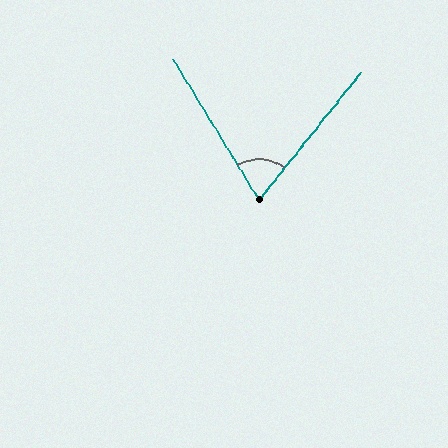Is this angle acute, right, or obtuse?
It is acute.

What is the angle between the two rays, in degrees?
Approximately 70 degrees.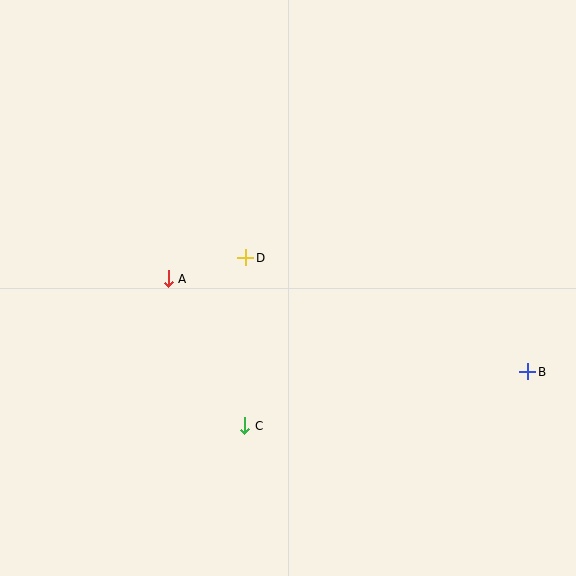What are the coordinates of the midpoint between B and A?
The midpoint between B and A is at (348, 325).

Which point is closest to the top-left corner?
Point A is closest to the top-left corner.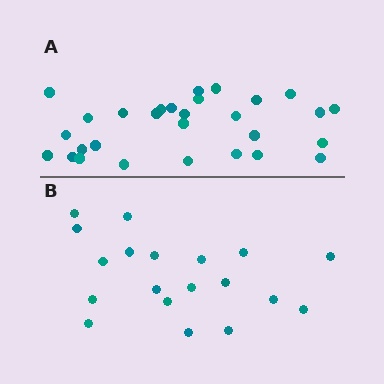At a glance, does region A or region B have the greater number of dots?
Region A (the top region) has more dots.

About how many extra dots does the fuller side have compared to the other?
Region A has roughly 10 or so more dots than region B.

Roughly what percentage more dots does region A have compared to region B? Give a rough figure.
About 55% more.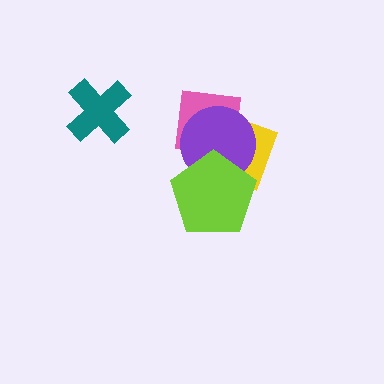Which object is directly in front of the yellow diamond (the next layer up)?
The pink square is directly in front of the yellow diamond.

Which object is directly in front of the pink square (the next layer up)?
The purple circle is directly in front of the pink square.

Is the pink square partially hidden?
Yes, it is partially covered by another shape.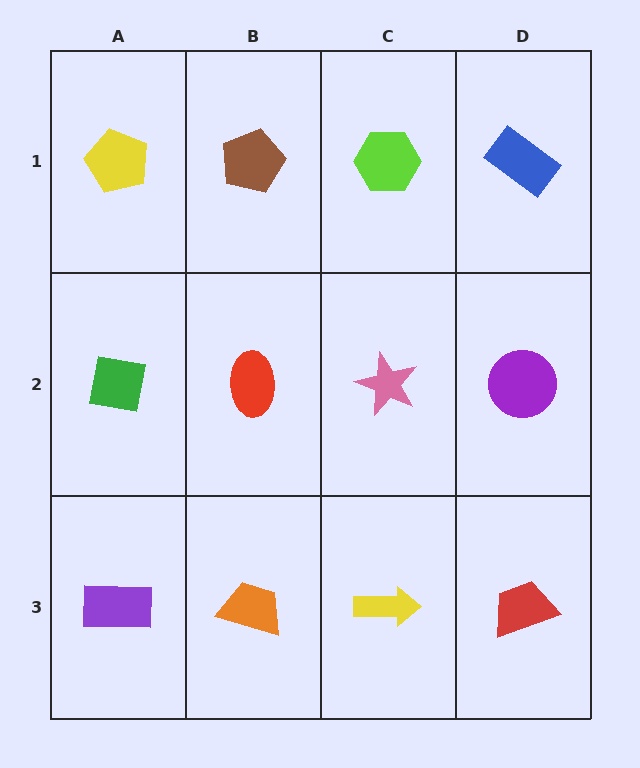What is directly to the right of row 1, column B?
A lime hexagon.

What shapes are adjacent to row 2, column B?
A brown pentagon (row 1, column B), an orange trapezoid (row 3, column B), a green square (row 2, column A), a pink star (row 2, column C).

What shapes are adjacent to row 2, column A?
A yellow pentagon (row 1, column A), a purple rectangle (row 3, column A), a red ellipse (row 2, column B).